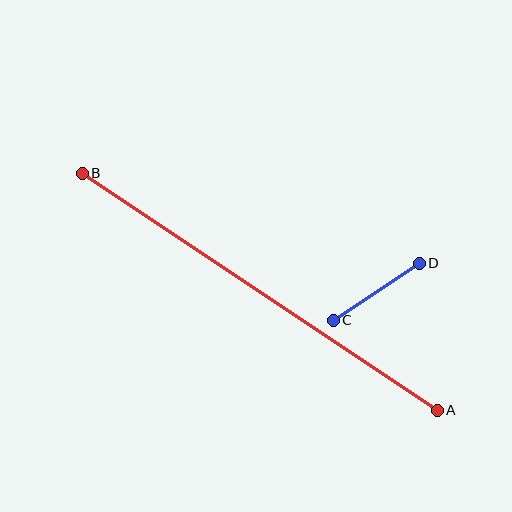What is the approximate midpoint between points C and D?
The midpoint is at approximately (376, 292) pixels.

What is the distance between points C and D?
The distance is approximately 103 pixels.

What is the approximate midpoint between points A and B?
The midpoint is at approximately (260, 292) pixels.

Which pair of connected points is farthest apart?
Points A and B are farthest apart.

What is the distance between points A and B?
The distance is approximately 427 pixels.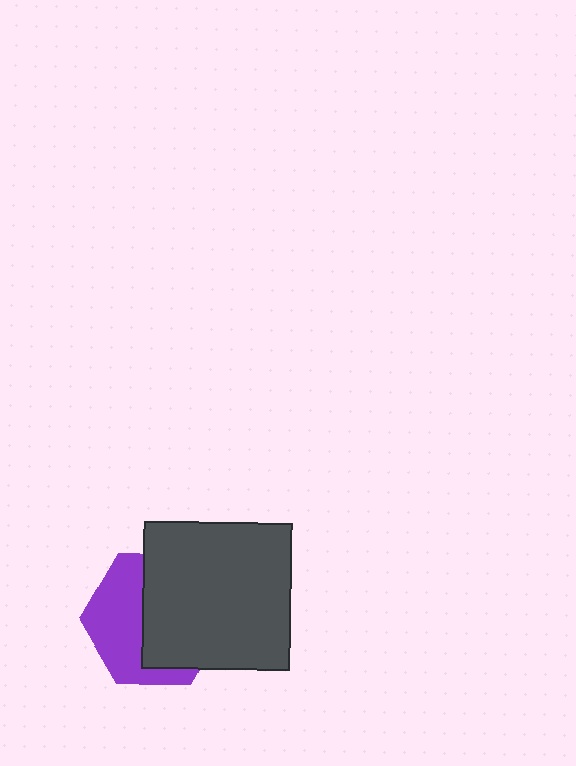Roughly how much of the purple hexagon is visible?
A small part of it is visible (roughly 44%).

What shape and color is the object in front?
The object in front is a dark gray square.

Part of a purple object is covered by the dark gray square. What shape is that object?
It is a hexagon.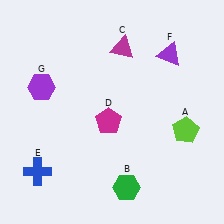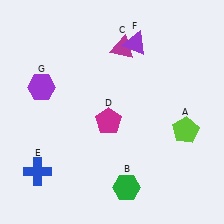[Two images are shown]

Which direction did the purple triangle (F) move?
The purple triangle (F) moved left.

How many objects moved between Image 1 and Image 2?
1 object moved between the two images.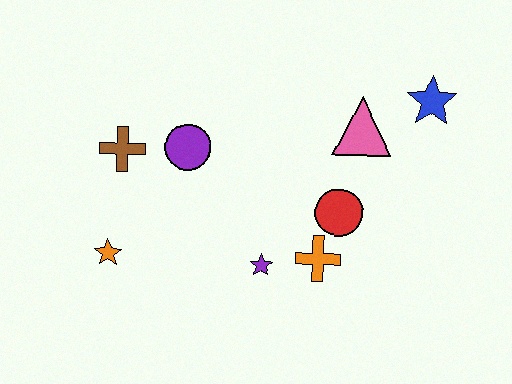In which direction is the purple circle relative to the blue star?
The purple circle is to the left of the blue star.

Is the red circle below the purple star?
No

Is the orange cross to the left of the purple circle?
No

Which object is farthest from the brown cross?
The blue star is farthest from the brown cross.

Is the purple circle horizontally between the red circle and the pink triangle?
No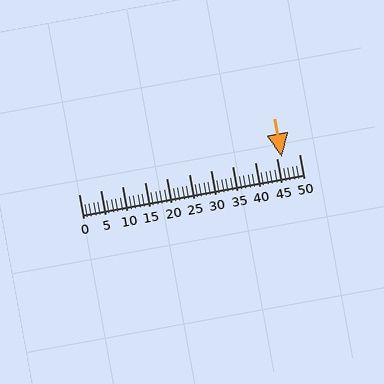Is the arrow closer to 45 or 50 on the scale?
The arrow is closer to 45.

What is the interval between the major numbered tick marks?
The major tick marks are spaced 5 units apart.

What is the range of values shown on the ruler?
The ruler shows values from 0 to 50.